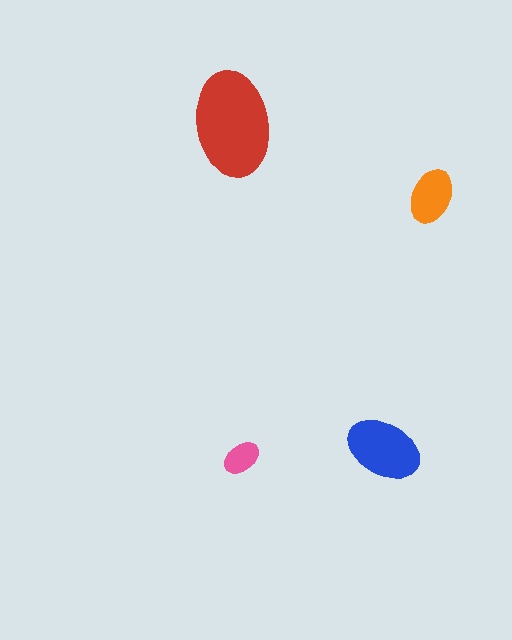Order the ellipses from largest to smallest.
the red one, the blue one, the orange one, the pink one.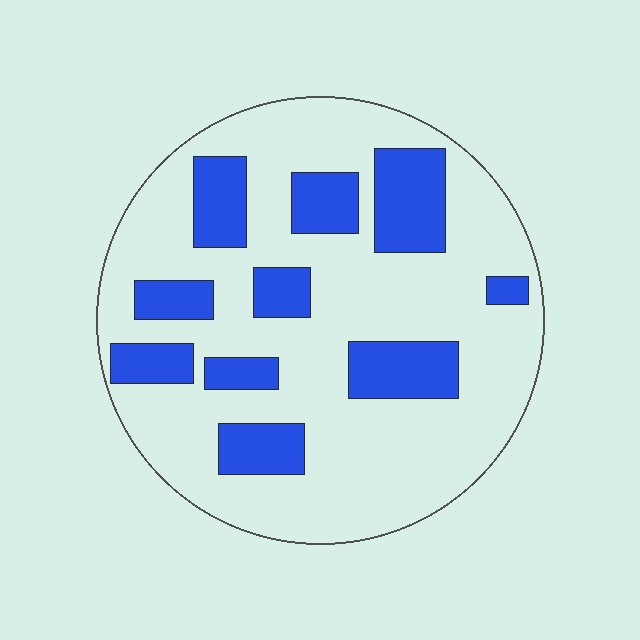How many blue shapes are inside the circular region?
10.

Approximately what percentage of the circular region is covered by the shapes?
Approximately 25%.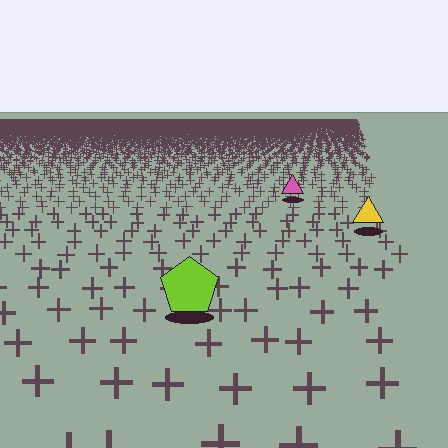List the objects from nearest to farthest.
From nearest to farthest: the lime pentagon, the yellow triangle, the pink triangle.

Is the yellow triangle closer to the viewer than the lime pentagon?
No. The lime pentagon is closer — you can tell from the texture gradient: the ground texture is coarser near it.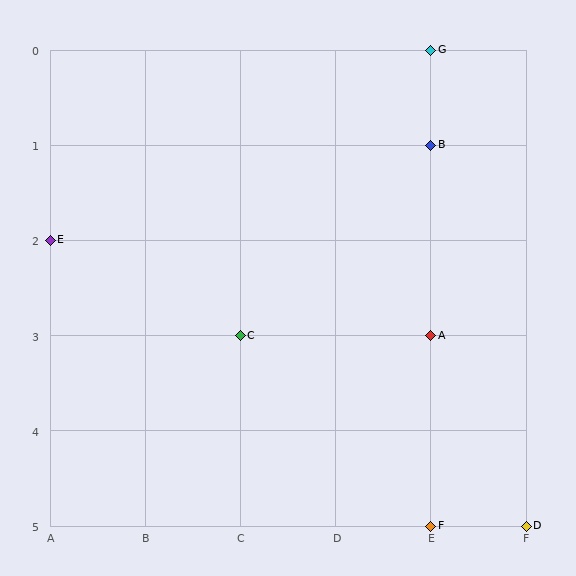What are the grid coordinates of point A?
Point A is at grid coordinates (E, 3).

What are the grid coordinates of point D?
Point D is at grid coordinates (F, 5).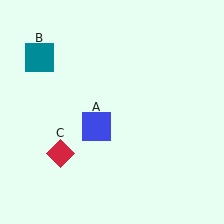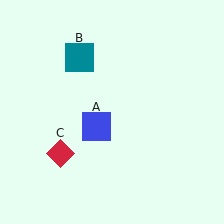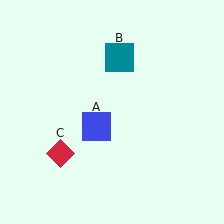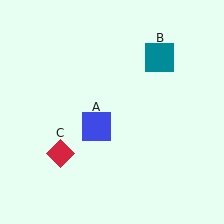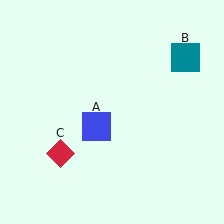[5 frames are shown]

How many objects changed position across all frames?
1 object changed position: teal square (object B).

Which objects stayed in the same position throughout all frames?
Blue square (object A) and red diamond (object C) remained stationary.